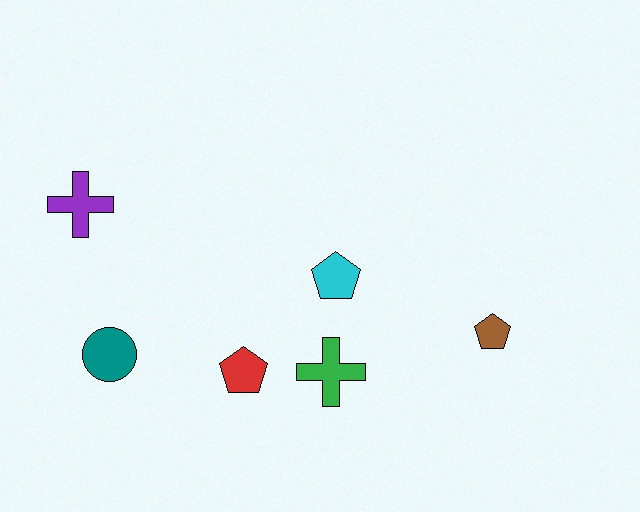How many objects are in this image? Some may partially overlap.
There are 6 objects.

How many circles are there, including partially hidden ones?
There is 1 circle.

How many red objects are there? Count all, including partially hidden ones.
There is 1 red object.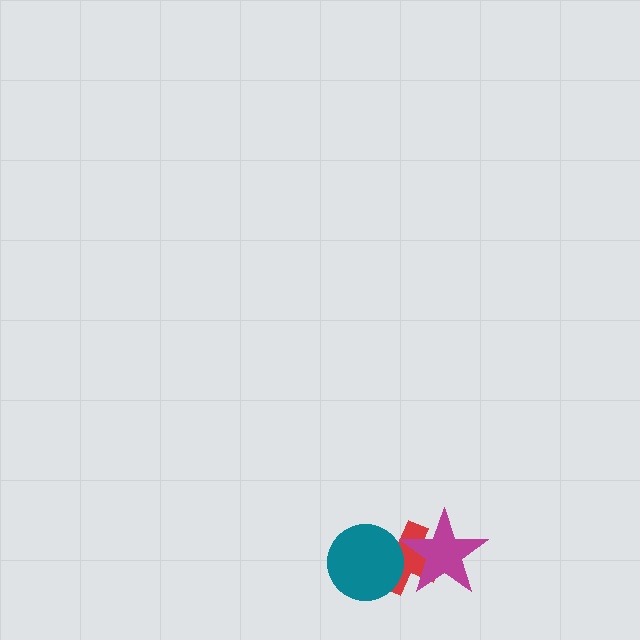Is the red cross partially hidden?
Yes, it is partially covered by another shape.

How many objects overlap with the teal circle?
1 object overlaps with the teal circle.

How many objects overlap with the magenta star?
1 object overlaps with the magenta star.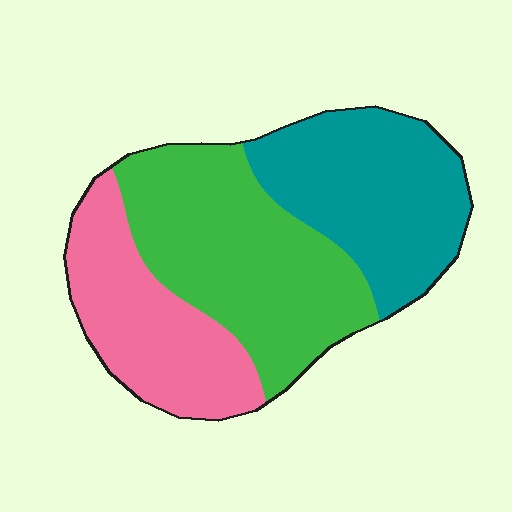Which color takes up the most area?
Green, at roughly 40%.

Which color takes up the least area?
Pink, at roughly 25%.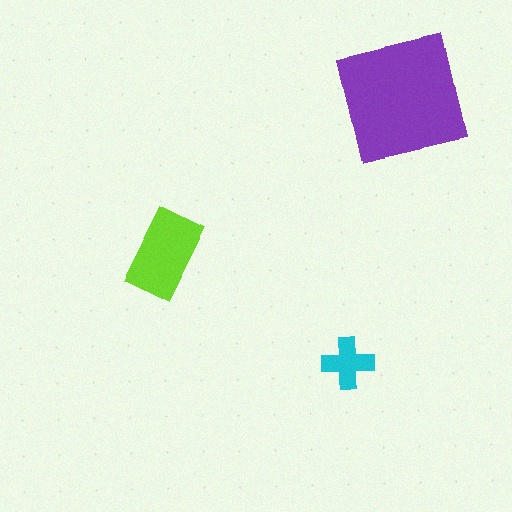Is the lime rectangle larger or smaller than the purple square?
Smaller.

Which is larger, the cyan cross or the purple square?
The purple square.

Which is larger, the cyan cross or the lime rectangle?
The lime rectangle.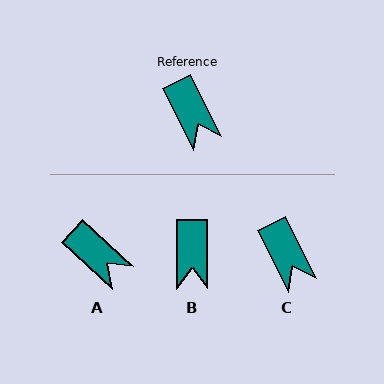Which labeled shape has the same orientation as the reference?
C.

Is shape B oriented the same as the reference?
No, it is off by about 26 degrees.